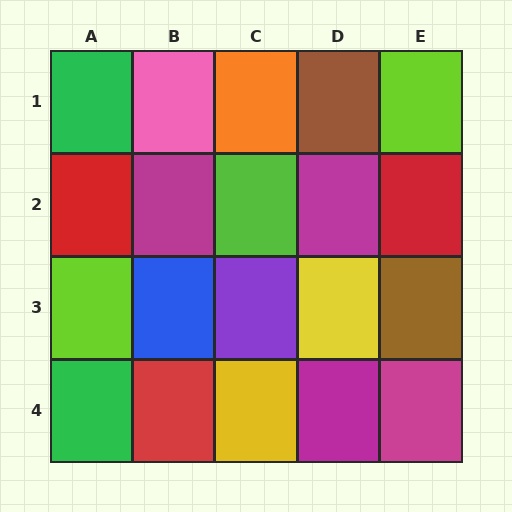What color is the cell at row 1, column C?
Orange.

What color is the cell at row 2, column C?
Lime.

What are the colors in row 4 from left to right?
Green, red, yellow, magenta, magenta.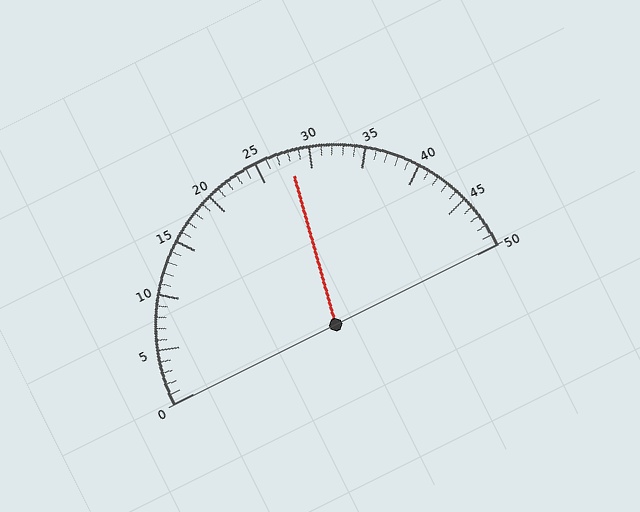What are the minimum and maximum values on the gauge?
The gauge ranges from 0 to 50.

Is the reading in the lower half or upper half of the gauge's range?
The reading is in the upper half of the range (0 to 50).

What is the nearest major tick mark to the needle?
The nearest major tick mark is 30.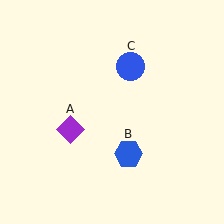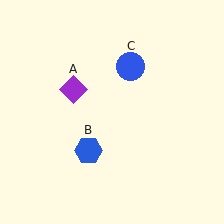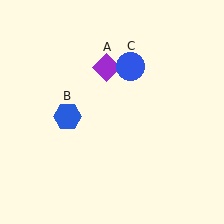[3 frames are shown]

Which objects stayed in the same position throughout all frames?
Blue circle (object C) remained stationary.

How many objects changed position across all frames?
2 objects changed position: purple diamond (object A), blue hexagon (object B).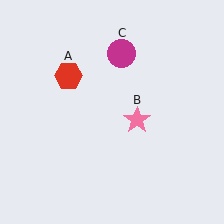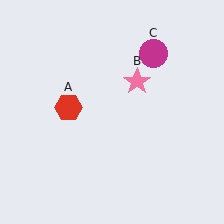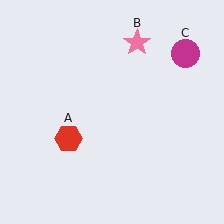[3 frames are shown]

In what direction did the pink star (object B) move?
The pink star (object B) moved up.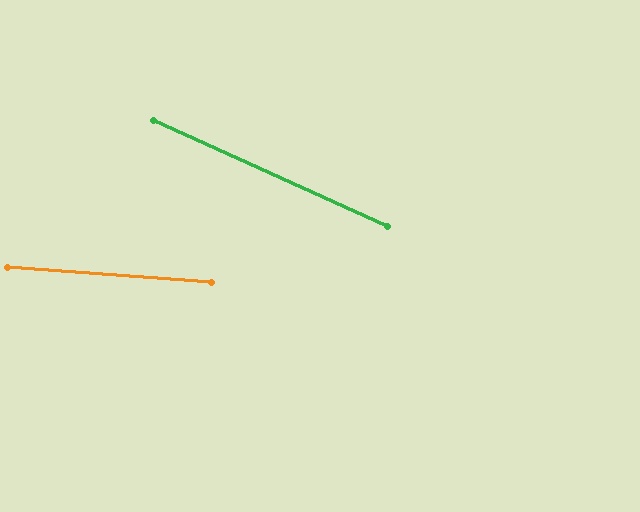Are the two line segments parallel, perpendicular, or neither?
Neither parallel nor perpendicular — they differ by about 20°.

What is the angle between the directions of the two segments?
Approximately 20 degrees.